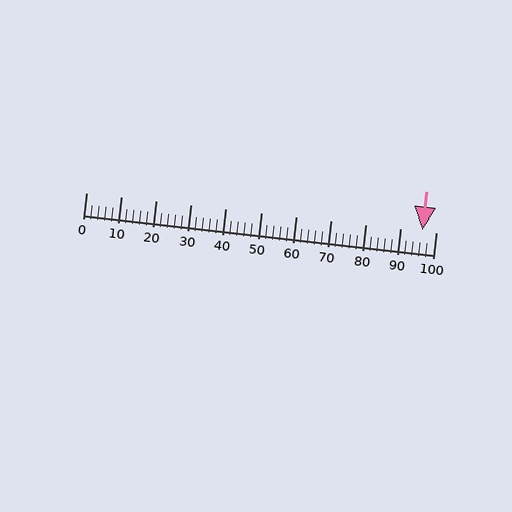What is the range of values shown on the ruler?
The ruler shows values from 0 to 100.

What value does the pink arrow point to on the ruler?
The pink arrow points to approximately 96.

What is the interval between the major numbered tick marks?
The major tick marks are spaced 10 units apart.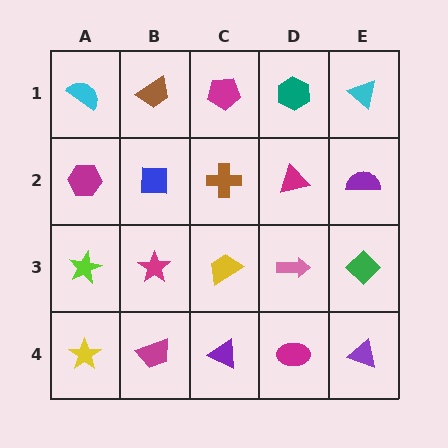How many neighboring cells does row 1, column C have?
3.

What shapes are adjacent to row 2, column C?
A magenta pentagon (row 1, column C), a yellow trapezoid (row 3, column C), a blue square (row 2, column B), a magenta triangle (row 2, column D).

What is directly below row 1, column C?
A brown cross.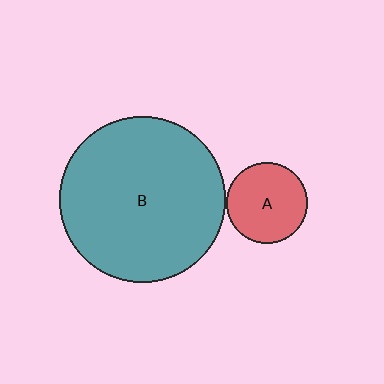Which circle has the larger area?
Circle B (teal).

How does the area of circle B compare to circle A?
Approximately 4.2 times.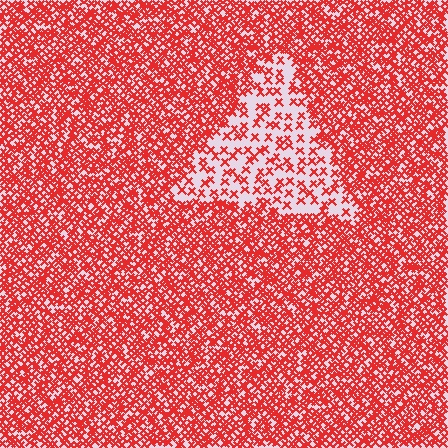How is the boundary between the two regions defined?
The boundary is defined by a change in element density (approximately 2.7x ratio). All elements are the same color, size, and shape.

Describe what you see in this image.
The image contains small red elements arranged at two different densities. A triangle-shaped region is visible where the elements are less densely packed than the surrounding area.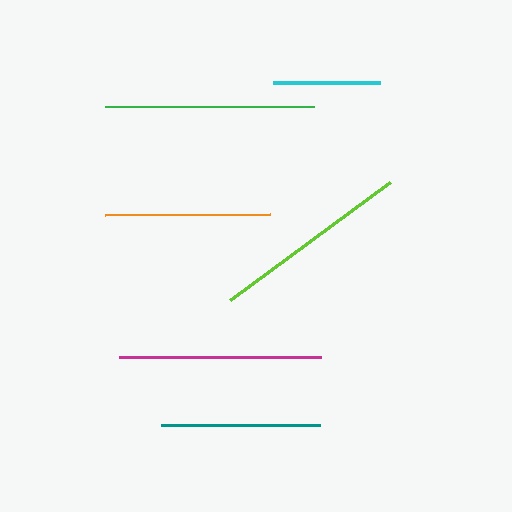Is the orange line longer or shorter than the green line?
The green line is longer than the orange line.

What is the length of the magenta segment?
The magenta segment is approximately 202 pixels long.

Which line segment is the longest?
The green line is the longest at approximately 209 pixels.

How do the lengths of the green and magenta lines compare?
The green and magenta lines are approximately the same length.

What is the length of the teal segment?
The teal segment is approximately 159 pixels long.